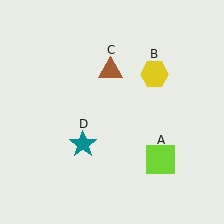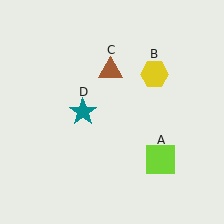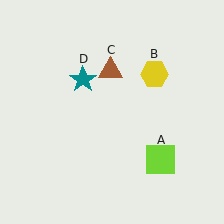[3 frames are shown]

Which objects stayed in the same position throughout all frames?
Lime square (object A) and yellow hexagon (object B) and brown triangle (object C) remained stationary.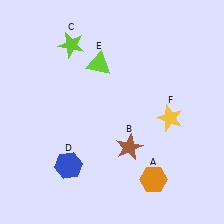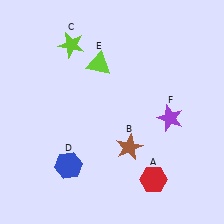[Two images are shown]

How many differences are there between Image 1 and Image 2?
There are 2 differences between the two images.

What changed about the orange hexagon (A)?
In Image 1, A is orange. In Image 2, it changed to red.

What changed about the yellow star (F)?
In Image 1, F is yellow. In Image 2, it changed to purple.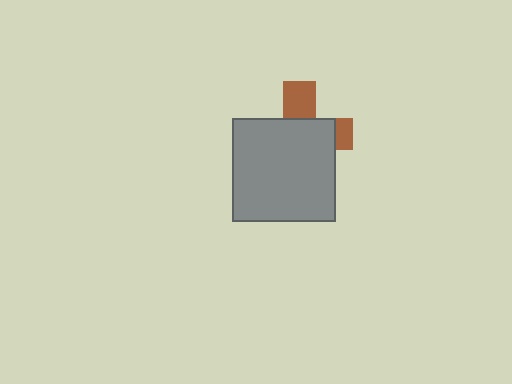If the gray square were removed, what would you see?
You would see the complete brown cross.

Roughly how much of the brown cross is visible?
A small part of it is visible (roughly 30%).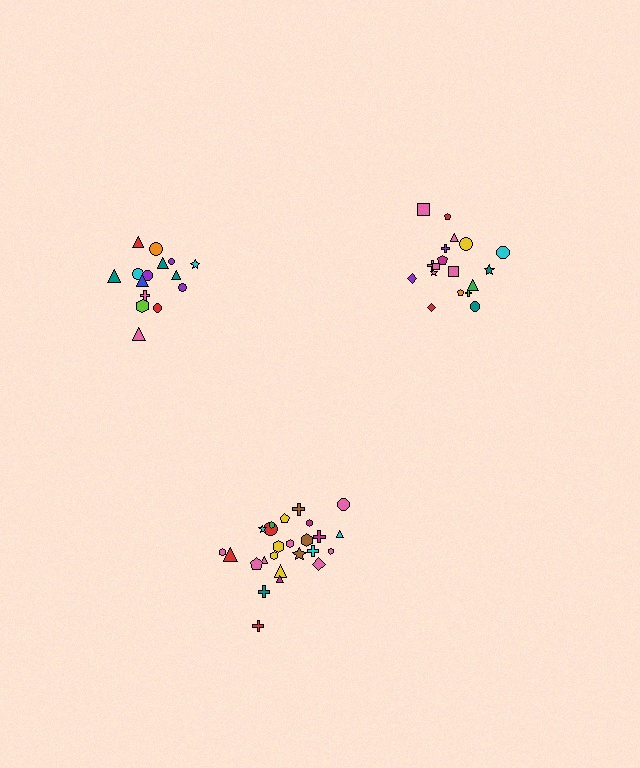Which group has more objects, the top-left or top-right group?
The top-right group.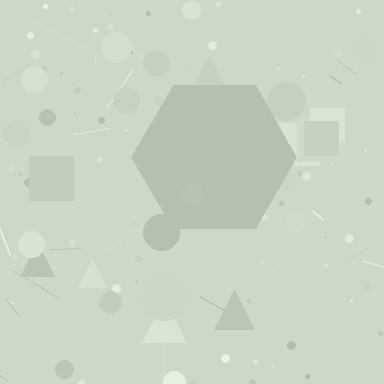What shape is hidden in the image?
A hexagon is hidden in the image.